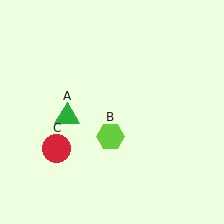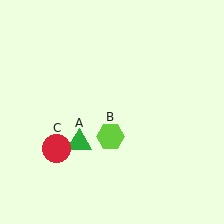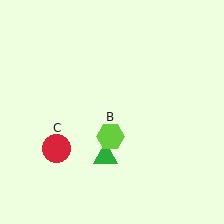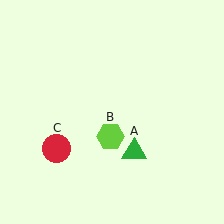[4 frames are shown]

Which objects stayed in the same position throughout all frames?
Lime hexagon (object B) and red circle (object C) remained stationary.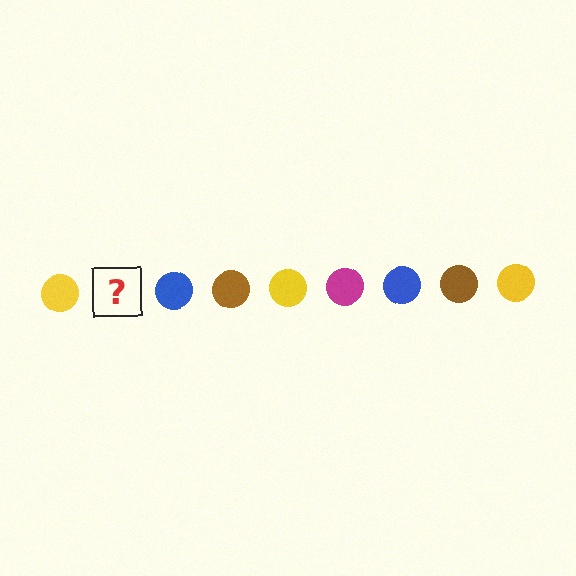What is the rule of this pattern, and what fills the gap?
The rule is that the pattern cycles through yellow, magenta, blue, brown circles. The gap should be filled with a magenta circle.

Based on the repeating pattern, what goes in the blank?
The blank should be a magenta circle.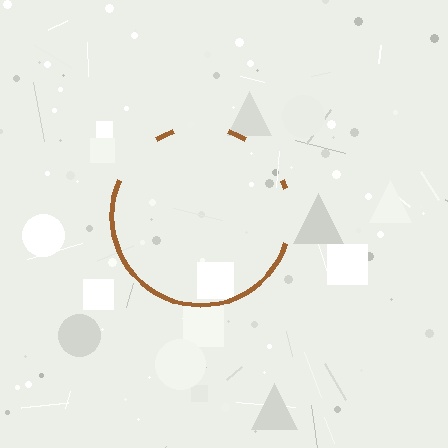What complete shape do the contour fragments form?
The contour fragments form a circle.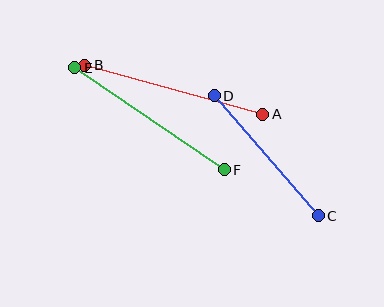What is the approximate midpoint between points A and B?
The midpoint is at approximately (174, 90) pixels.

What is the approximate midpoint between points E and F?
The midpoint is at approximately (149, 119) pixels.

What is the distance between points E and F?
The distance is approximately 181 pixels.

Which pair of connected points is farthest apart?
Points A and B are farthest apart.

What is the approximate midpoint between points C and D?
The midpoint is at approximately (266, 156) pixels.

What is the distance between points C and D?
The distance is approximately 159 pixels.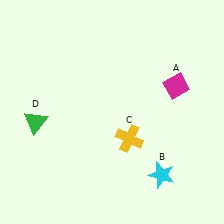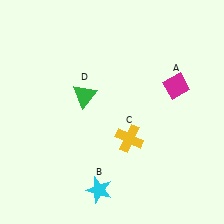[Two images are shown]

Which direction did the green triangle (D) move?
The green triangle (D) moved right.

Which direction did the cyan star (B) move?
The cyan star (B) moved left.